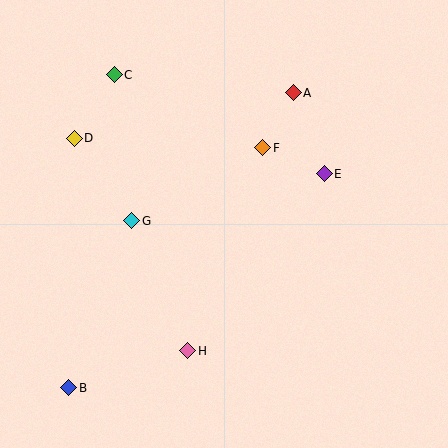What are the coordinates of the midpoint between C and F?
The midpoint between C and F is at (188, 111).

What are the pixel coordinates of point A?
Point A is at (293, 93).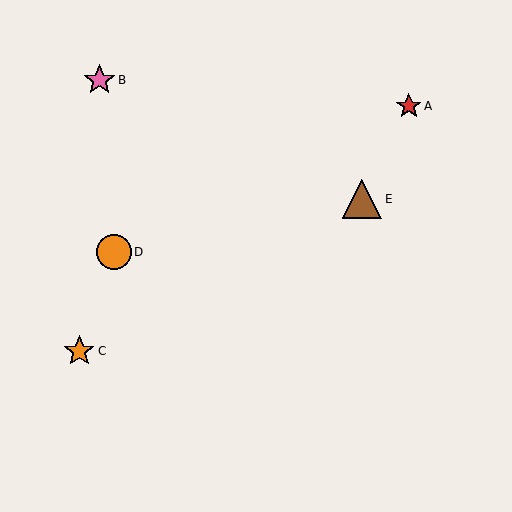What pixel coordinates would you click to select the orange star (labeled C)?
Click at (79, 351) to select the orange star C.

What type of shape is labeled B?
Shape B is a pink star.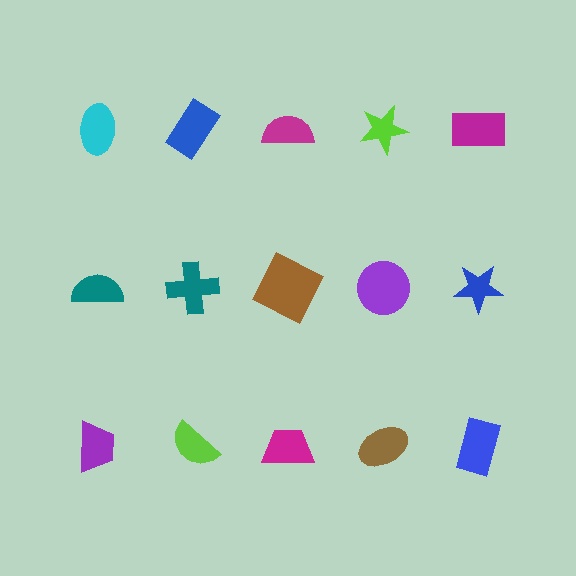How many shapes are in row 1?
5 shapes.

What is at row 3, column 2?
A lime semicircle.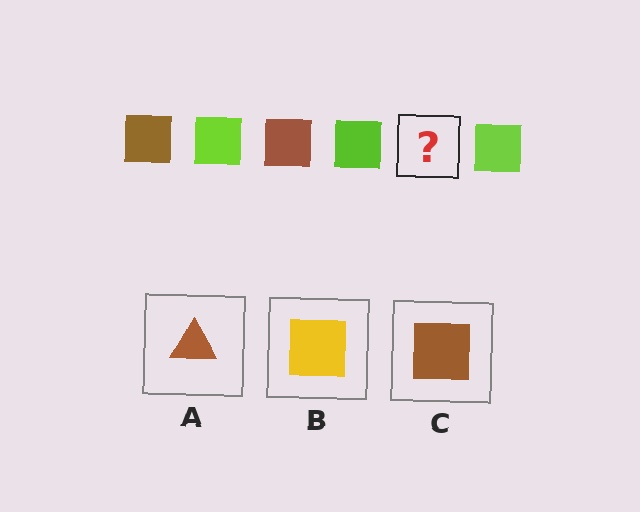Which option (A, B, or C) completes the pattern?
C.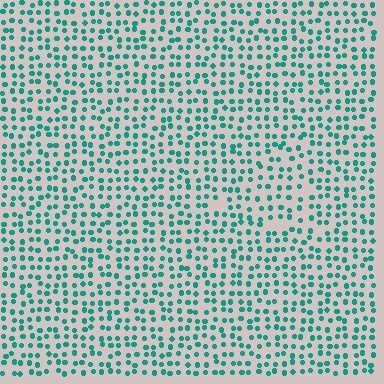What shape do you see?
I see a triangle.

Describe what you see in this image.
The image contains small teal elements arranged at two different densities. A triangle-shaped region is visible where the elements are less densely packed than the surrounding area.